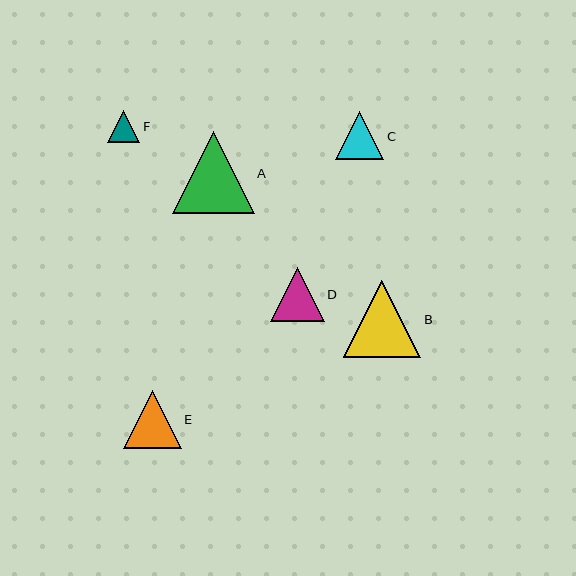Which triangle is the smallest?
Triangle F is the smallest with a size of approximately 33 pixels.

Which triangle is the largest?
Triangle A is the largest with a size of approximately 82 pixels.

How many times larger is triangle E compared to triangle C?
Triangle E is approximately 1.2 times the size of triangle C.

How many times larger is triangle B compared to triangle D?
Triangle B is approximately 1.5 times the size of triangle D.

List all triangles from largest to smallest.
From largest to smallest: A, B, E, D, C, F.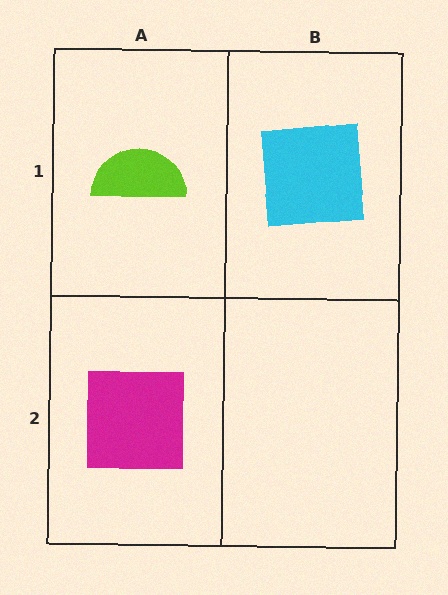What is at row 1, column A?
A lime semicircle.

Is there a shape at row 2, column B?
No, that cell is empty.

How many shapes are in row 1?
2 shapes.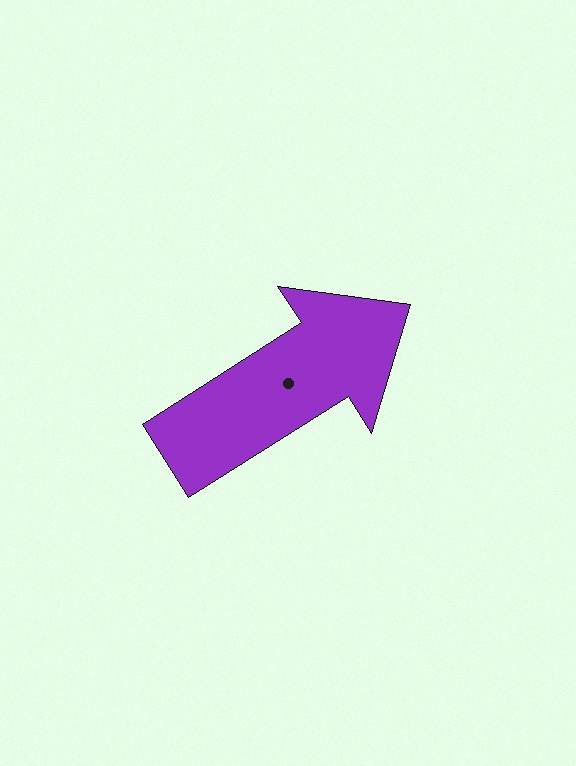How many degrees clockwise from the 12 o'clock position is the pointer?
Approximately 58 degrees.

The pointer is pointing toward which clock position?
Roughly 2 o'clock.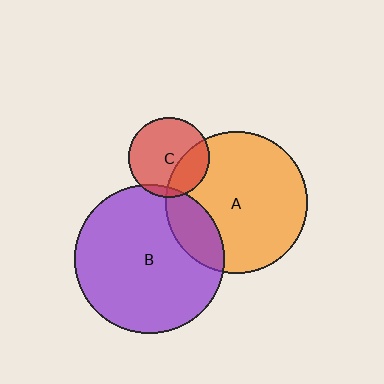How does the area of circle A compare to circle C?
Approximately 3.1 times.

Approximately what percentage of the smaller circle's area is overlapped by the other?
Approximately 20%.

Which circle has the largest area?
Circle B (purple).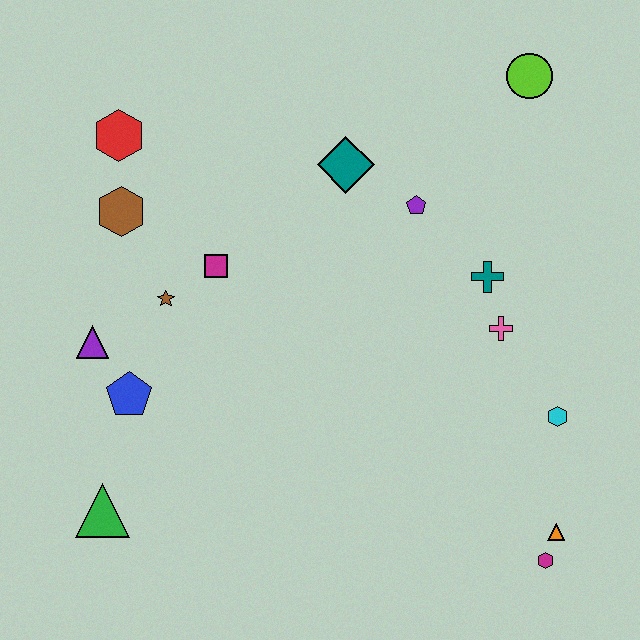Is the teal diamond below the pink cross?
No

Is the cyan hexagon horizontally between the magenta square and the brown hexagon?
No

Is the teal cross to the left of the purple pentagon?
No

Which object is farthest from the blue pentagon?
The lime circle is farthest from the blue pentagon.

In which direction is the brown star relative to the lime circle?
The brown star is to the left of the lime circle.